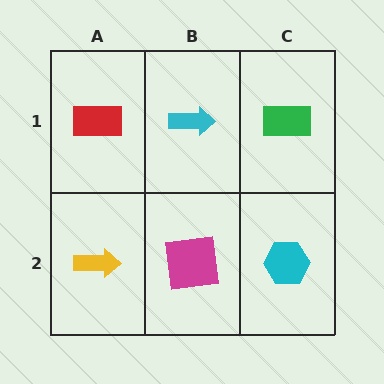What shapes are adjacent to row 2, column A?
A red rectangle (row 1, column A), a magenta square (row 2, column B).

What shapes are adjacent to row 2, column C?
A green rectangle (row 1, column C), a magenta square (row 2, column B).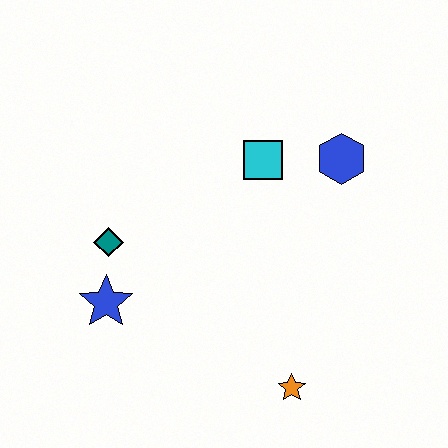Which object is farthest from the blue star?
The blue hexagon is farthest from the blue star.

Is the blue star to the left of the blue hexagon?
Yes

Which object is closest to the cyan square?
The blue hexagon is closest to the cyan square.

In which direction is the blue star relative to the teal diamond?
The blue star is below the teal diamond.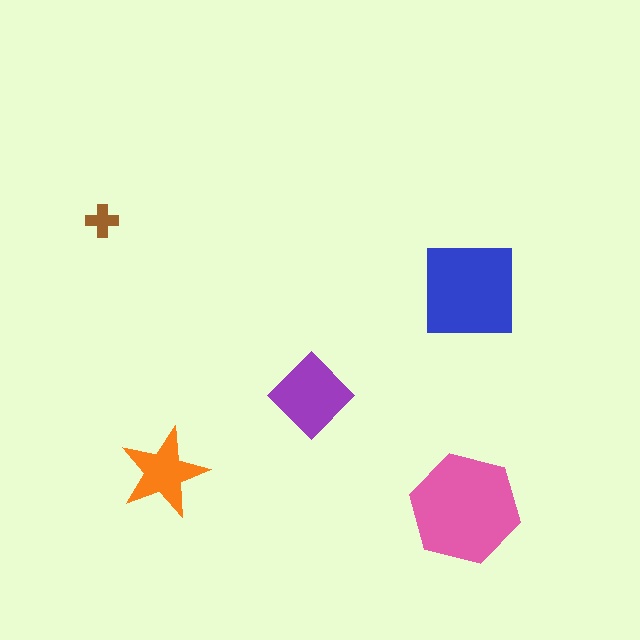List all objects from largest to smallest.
The pink hexagon, the blue square, the purple diamond, the orange star, the brown cross.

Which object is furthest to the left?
The brown cross is leftmost.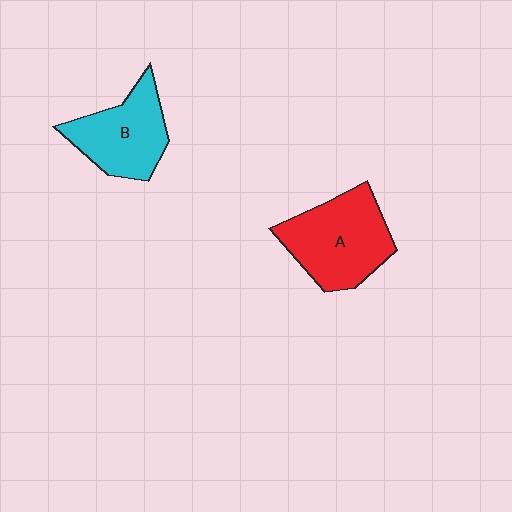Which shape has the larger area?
Shape A (red).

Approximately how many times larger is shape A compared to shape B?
Approximately 1.2 times.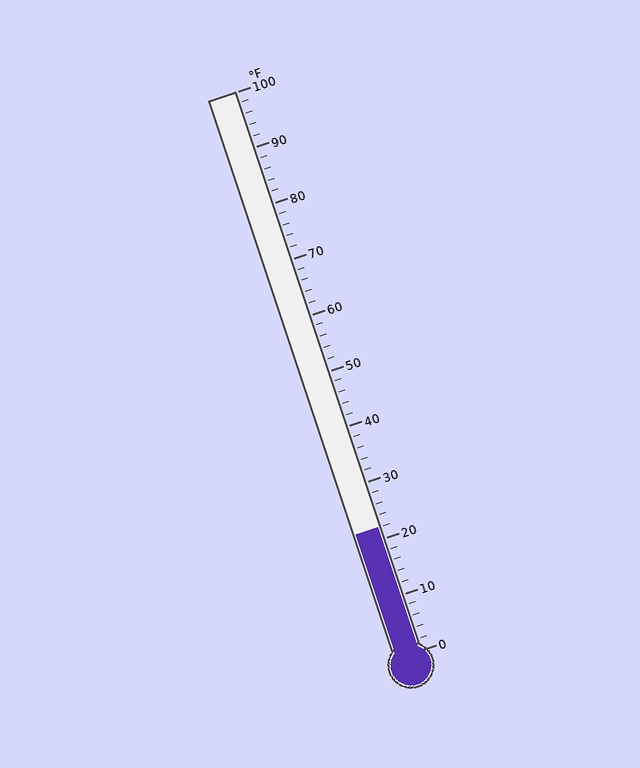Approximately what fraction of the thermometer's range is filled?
The thermometer is filled to approximately 20% of its range.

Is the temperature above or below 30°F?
The temperature is below 30°F.